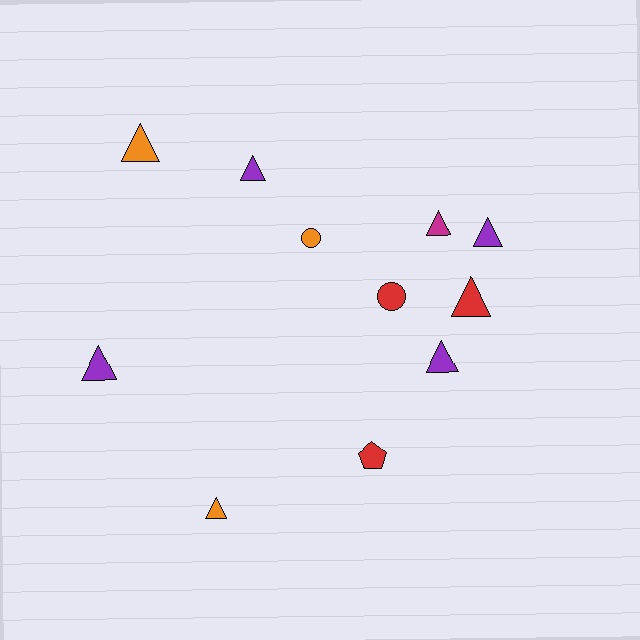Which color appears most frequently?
Purple, with 4 objects.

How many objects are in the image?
There are 11 objects.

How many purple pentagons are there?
There are no purple pentagons.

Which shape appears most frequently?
Triangle, with 8 objects.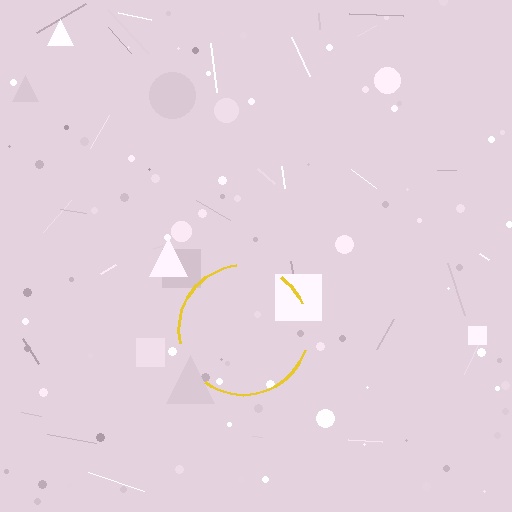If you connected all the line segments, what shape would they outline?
They would outline a circle.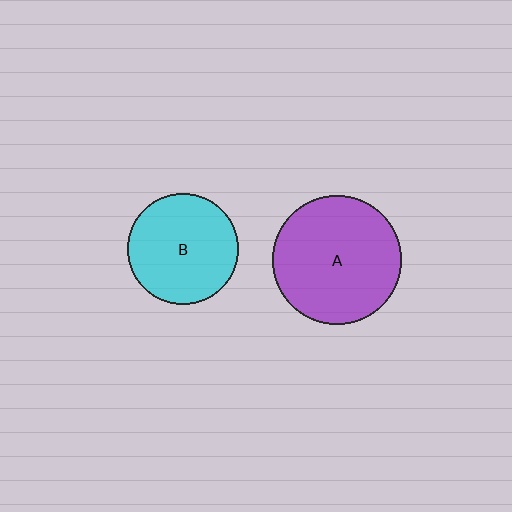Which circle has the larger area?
Circle A (purple).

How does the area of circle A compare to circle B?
Approximately 1.4 times.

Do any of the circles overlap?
No, none of the circles overlap.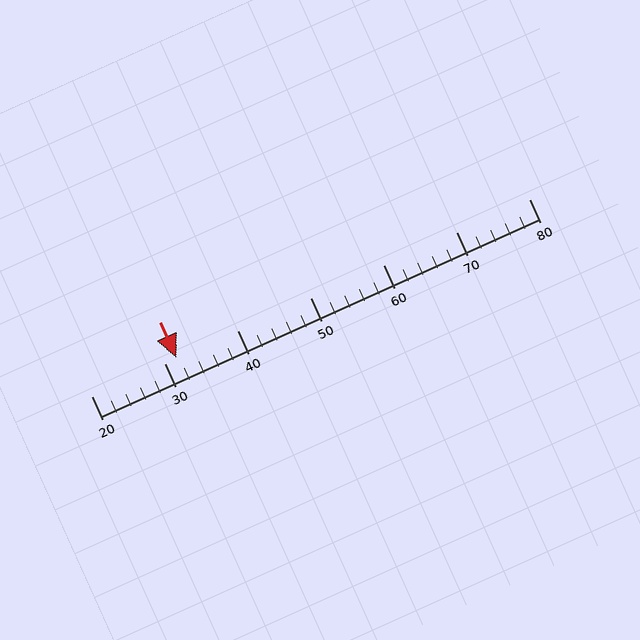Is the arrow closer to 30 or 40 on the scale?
The arrow is closer to 30.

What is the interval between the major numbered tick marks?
The major tick marks are spaced 10 units apart.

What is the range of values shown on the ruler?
The ruler shows values from 20 to 80.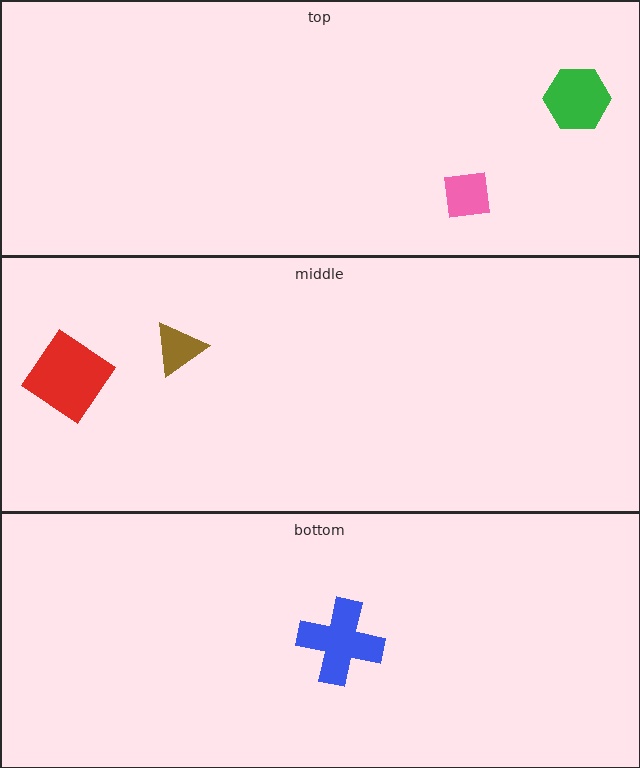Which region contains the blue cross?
The bottom region.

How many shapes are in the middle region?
2.